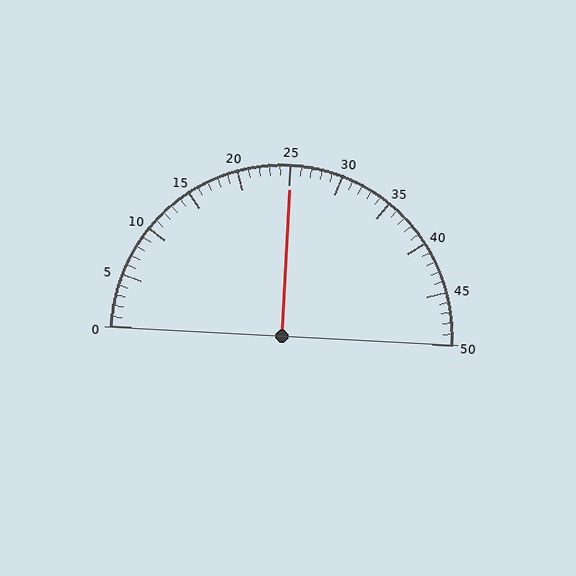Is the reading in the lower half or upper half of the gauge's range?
The reading is in the upper half of the range (0 to 50).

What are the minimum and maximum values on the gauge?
The gauge ranges from 0 to 50.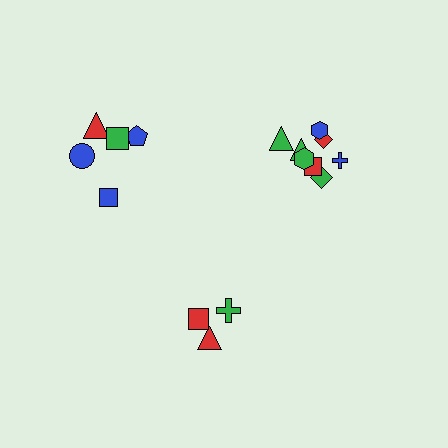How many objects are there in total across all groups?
There are 16 objects.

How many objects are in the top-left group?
There are 5 objects.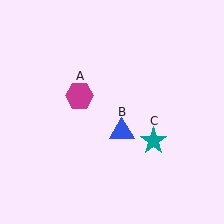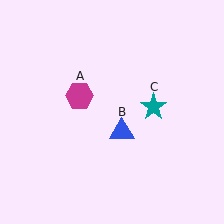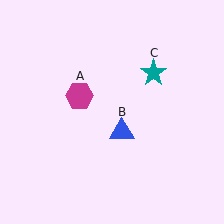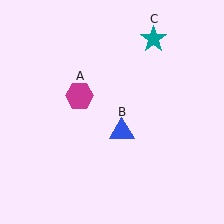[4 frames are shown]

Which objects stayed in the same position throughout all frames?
Magenta hexagon (object A) and blue triangle (object B) remained stationary.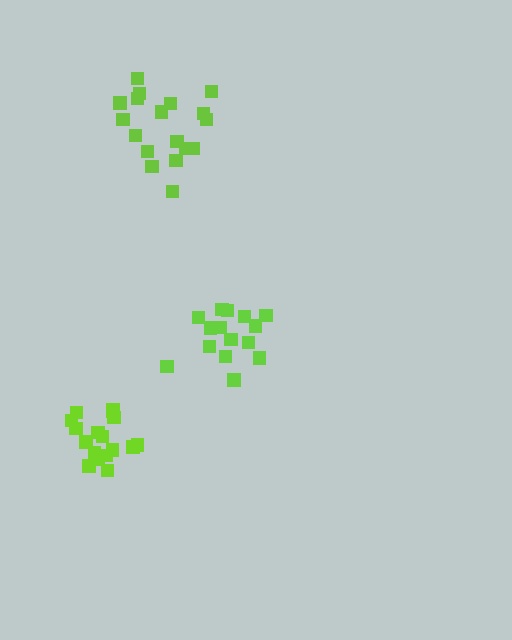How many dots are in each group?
Group 1: 17 dots, Group 2: 18 dots, Group 3: 15 dots (50 total).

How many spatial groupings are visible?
There are 3 spatial groupings.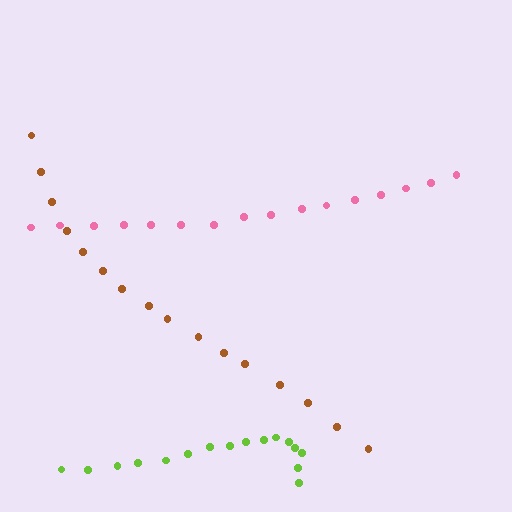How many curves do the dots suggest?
There are 3 distinct paths.